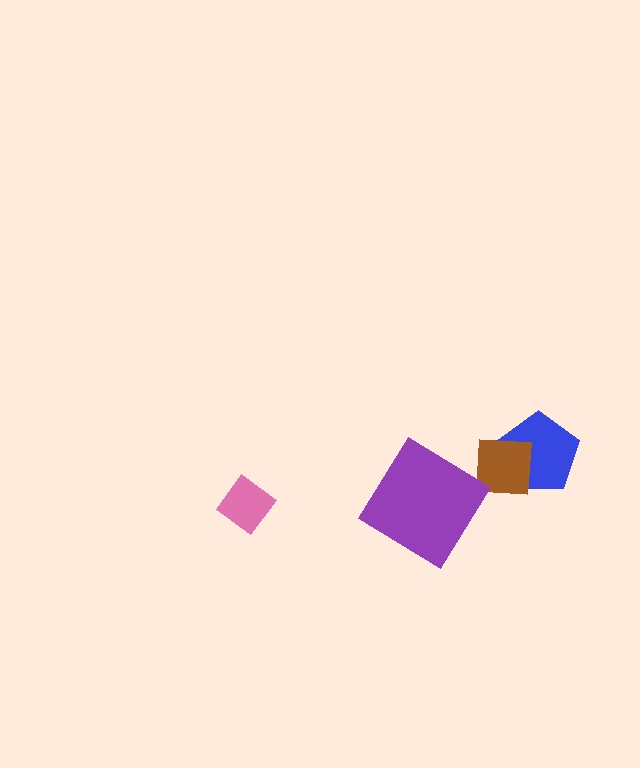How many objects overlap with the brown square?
1 object overlaps with the brown square.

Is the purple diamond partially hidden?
No, no other shape covers it.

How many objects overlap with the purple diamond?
0 objects overlap with the purple diamond.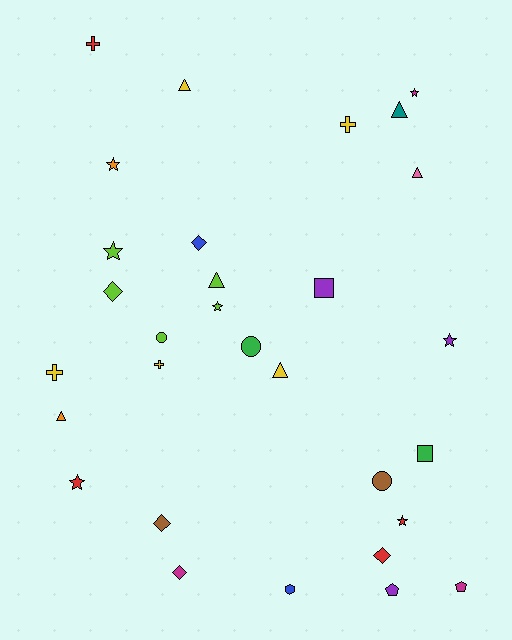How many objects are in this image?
There are 30 objects.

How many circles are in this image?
There are 3 circles.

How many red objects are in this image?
There are 4 red objects.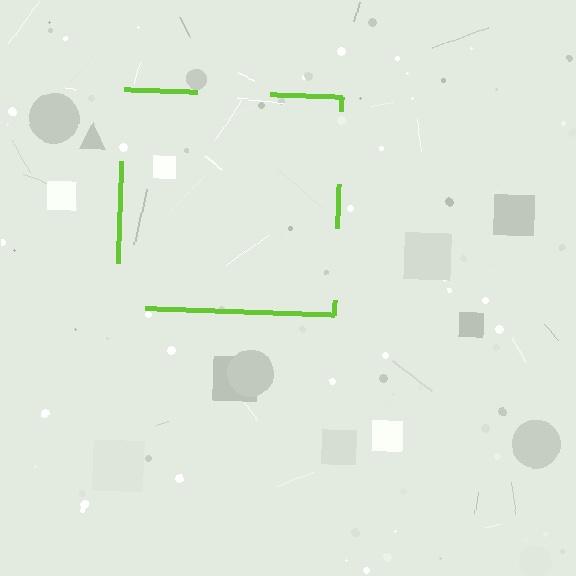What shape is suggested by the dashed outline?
The dashed outline suggests a square.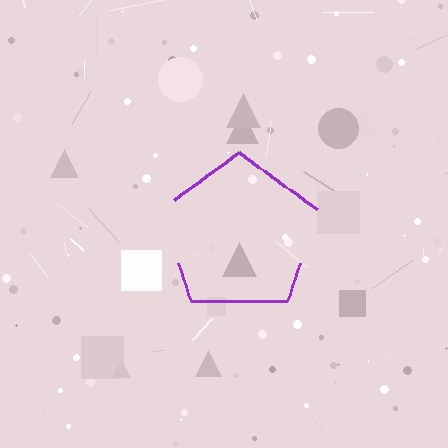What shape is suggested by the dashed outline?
The dashed outline suggests a pentagon.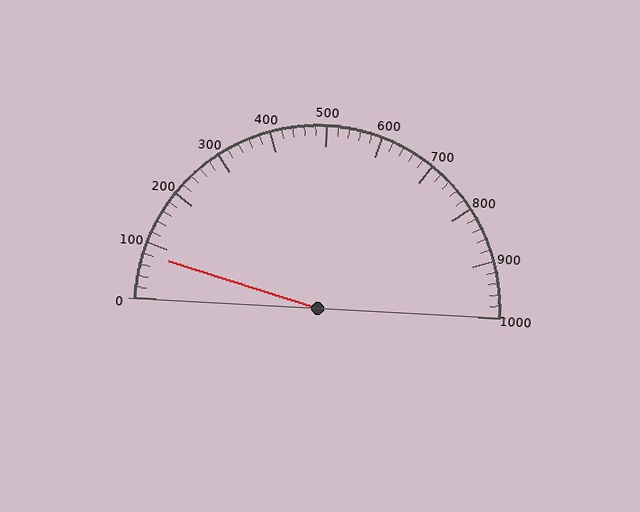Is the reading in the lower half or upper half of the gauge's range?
The reading is in the lower half of the range (0 to 1000).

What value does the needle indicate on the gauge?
The needle indicates approximately 80.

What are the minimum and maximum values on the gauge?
The gauge ranges from 0 to 1000.